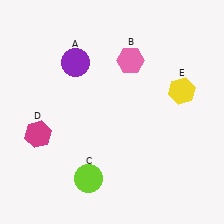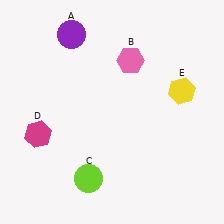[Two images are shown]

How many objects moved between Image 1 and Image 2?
1 object moved between the two images.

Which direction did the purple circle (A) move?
The purple circle (A) moved up.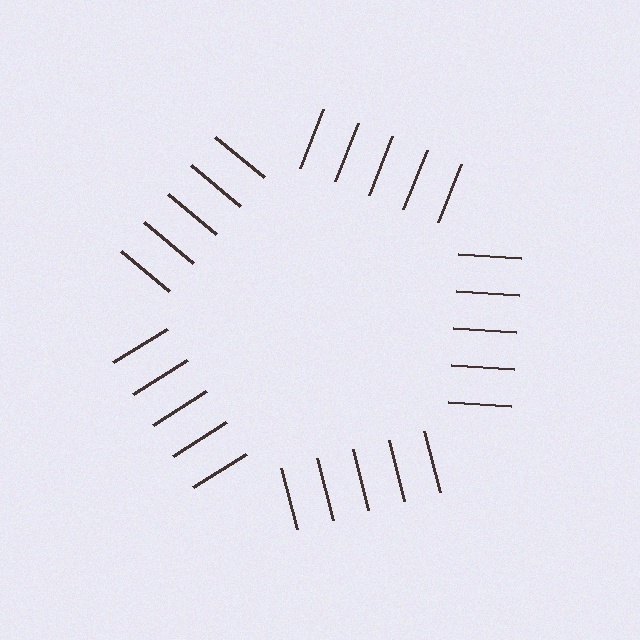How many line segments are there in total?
25 — 5 along each of the 5 edges.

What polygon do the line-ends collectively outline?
An illusory pentagon — the line segments terminate on its edges but no continuous stroke is drawn.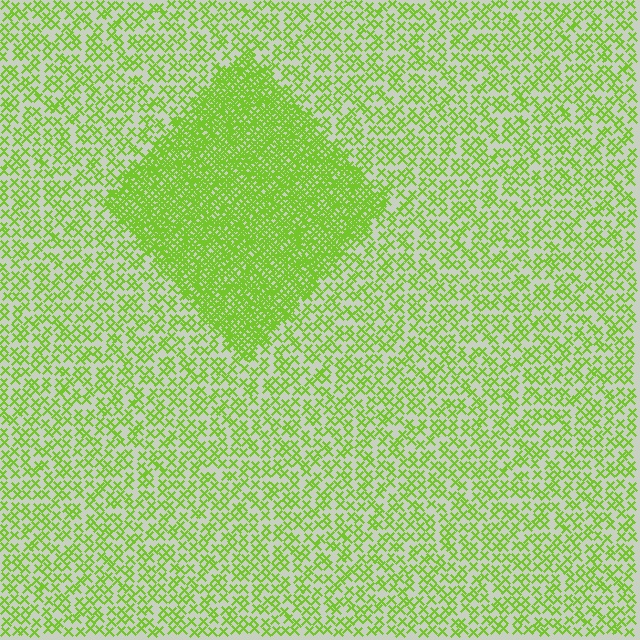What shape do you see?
I see a diamond.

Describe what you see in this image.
The image contains small lime elements arranged at two different densities. A diamond-shaped region is visible where the elements are more densely packed than the surrounding area.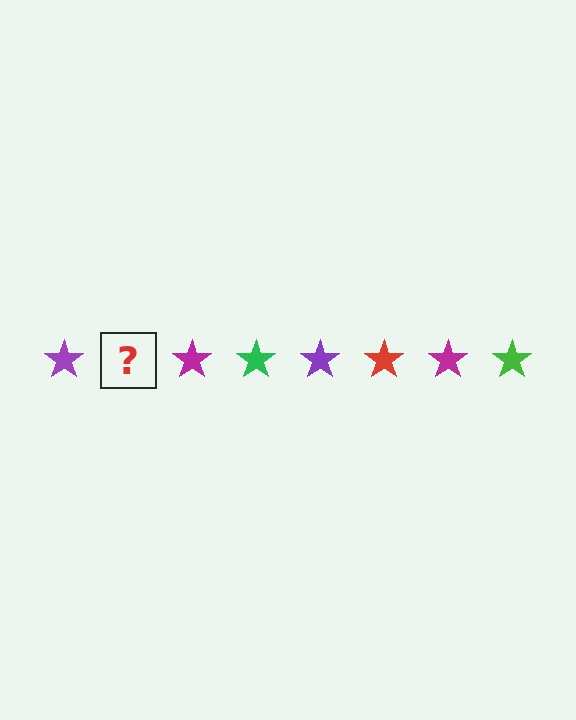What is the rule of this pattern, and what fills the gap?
The rule is that the pattern cycles through purple, red, magenta, green stars. The gap should be filled with a red star.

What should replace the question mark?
The question mark should be replaced with a red star.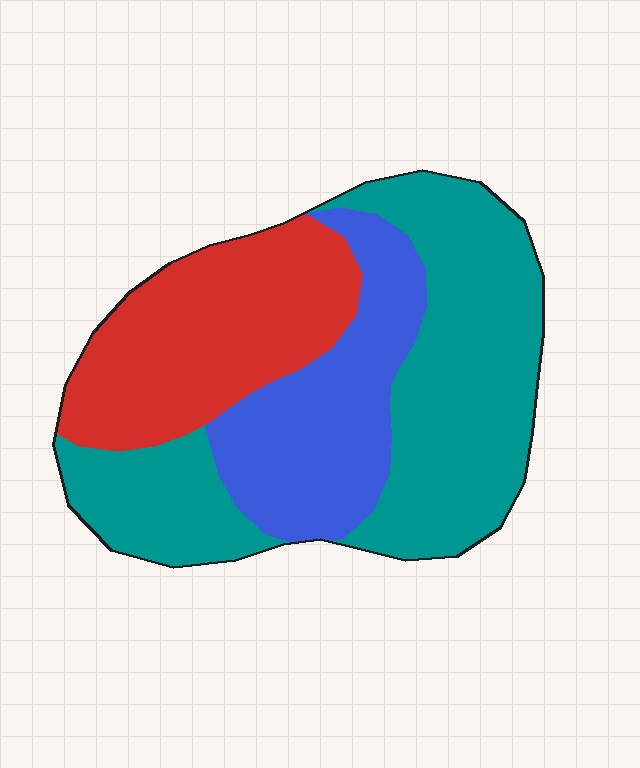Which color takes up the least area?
Blue, at roughly 25%.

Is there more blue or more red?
Red.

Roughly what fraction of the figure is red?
Red covers 29% of the figure.